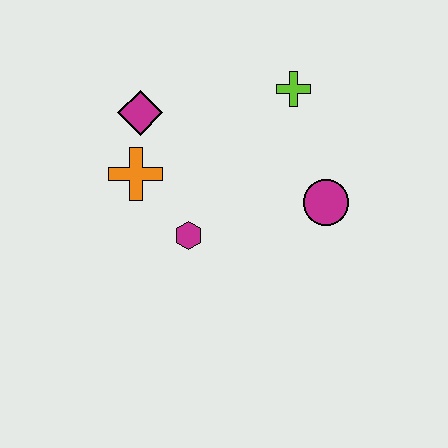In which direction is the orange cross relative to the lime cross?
The orange cross is to the left of the lime cross.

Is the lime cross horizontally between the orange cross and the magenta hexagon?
No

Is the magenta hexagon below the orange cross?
Yes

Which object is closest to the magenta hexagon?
The orange cross is closest to the magenta hexagon.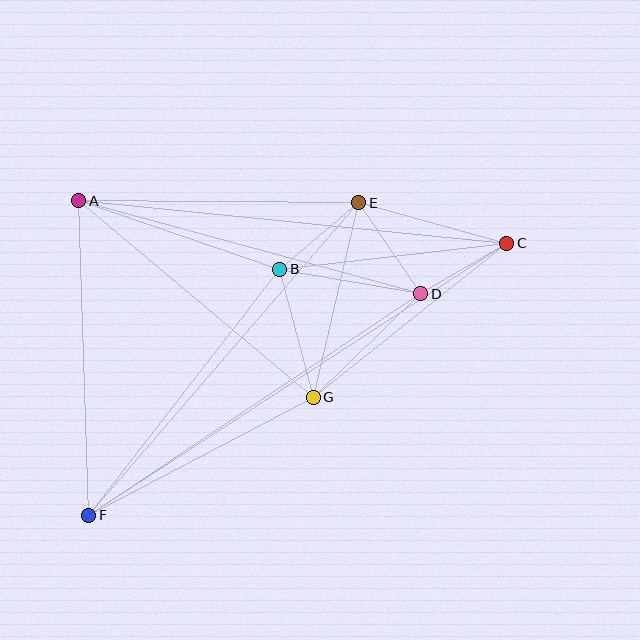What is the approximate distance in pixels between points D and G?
The distance between D and G is approximately 149 pixels.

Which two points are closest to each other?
Points C and D are closest to each other.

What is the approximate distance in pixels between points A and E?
The distance between A and E is approximately 280 pixels.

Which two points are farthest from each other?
Points C and F are farthest from each other.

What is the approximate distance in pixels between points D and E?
The distance between D and E is approximately 110 pixels.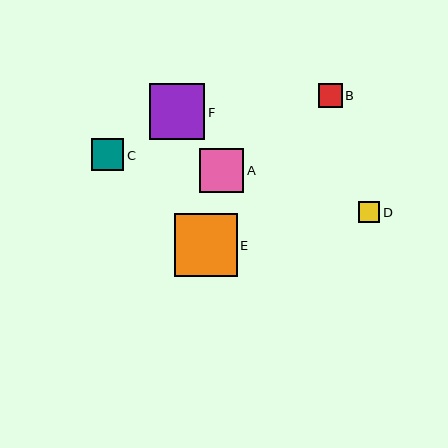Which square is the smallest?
Square D is the smallest with a size of approximately 21 pixels.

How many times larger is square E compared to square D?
Square E is approximately 2.9 times the size of square D.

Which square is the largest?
Square E is the largest with a size of approximately 62 pixels.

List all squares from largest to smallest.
From largest to smallest: E, F, A, C, B, D.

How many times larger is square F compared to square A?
Square F is approximately 1.3 times the size of square A.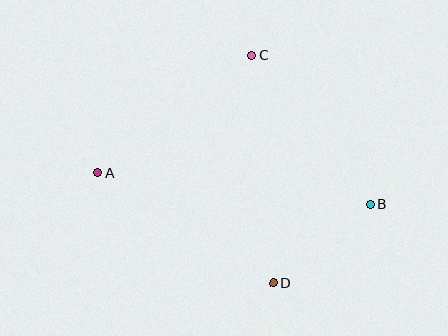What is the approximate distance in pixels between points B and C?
The distance between B and C is approximately 191 pixels.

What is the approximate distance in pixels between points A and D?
The distance between A and D is approximately 207 pixels.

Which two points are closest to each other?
Points B and D are closest to each other.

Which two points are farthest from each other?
Points A and B are farthest from each other.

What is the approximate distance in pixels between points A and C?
The distance between A and C is approximately 194 pixels.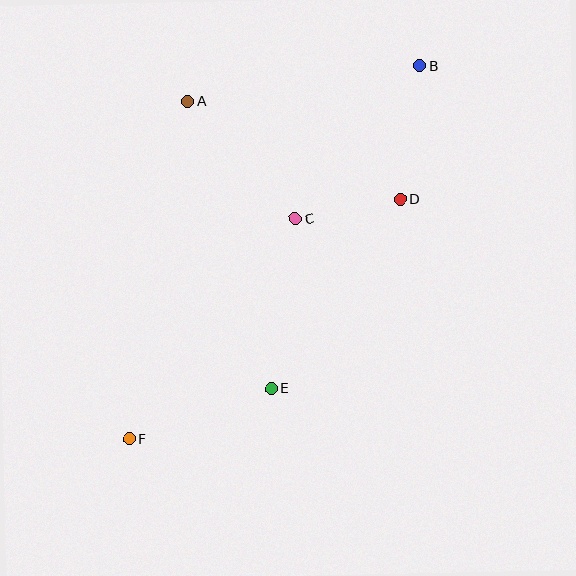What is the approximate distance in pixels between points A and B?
The distance between A and B is approximately 235 pixels.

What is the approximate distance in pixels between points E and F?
The distance between E and F is approximately 151 pixels.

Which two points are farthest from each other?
Points B and F are farthest from each other.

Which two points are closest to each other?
Points C and D are closest to each other.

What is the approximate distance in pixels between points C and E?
The distance between C and E is approximately 172 pixels.